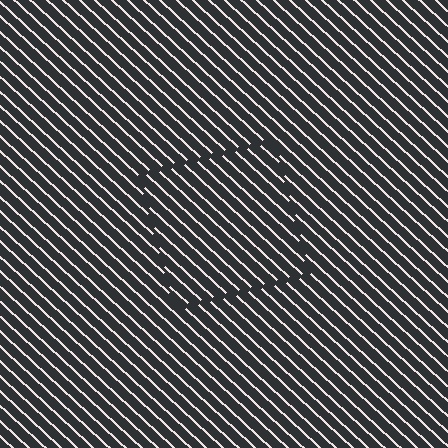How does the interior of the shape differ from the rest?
The interior of the shape contains the same grating, shifted by half a period — the contour is defined by the phase discontinuity where line-ends from the inner and outer gratings abut.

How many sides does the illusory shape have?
4 sides — the line-ends trace a square.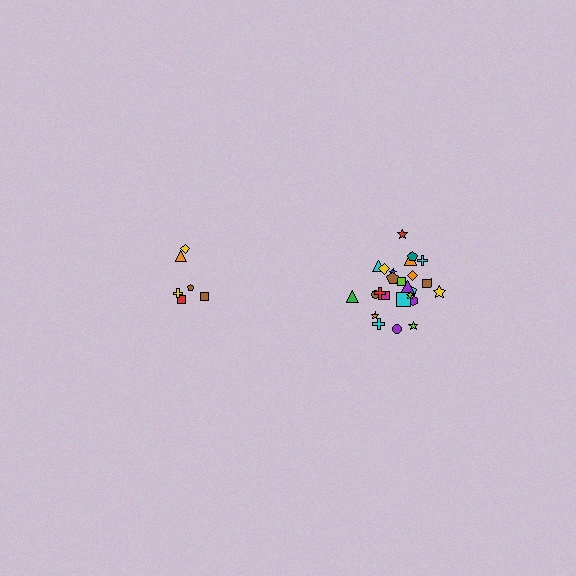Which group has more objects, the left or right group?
The right group.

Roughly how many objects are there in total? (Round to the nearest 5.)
Roughly 30 objects in total.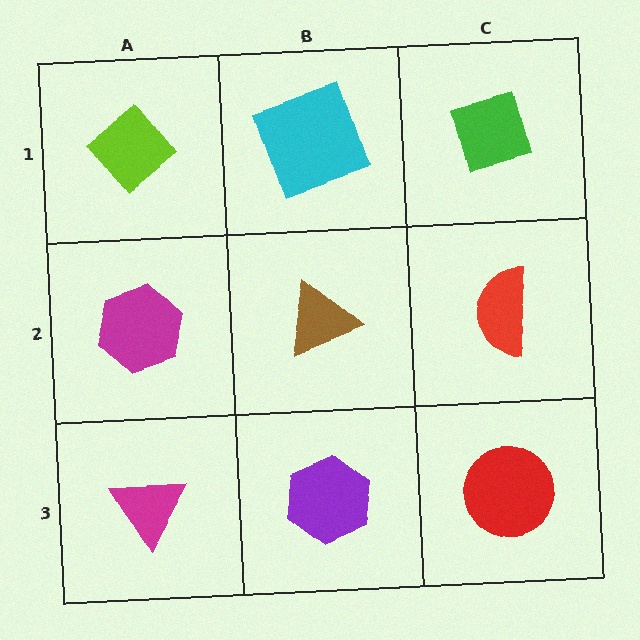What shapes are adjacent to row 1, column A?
A magenta hexagon (row 2, column A), a cyan square (row 1, column B).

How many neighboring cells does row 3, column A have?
2.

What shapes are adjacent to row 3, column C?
A red semicircle (row 2, column C), a purple hexagon (row 3, column B).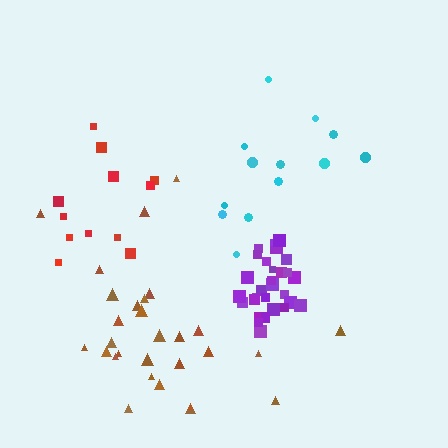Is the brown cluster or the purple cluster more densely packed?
Purple.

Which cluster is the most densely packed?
Purple.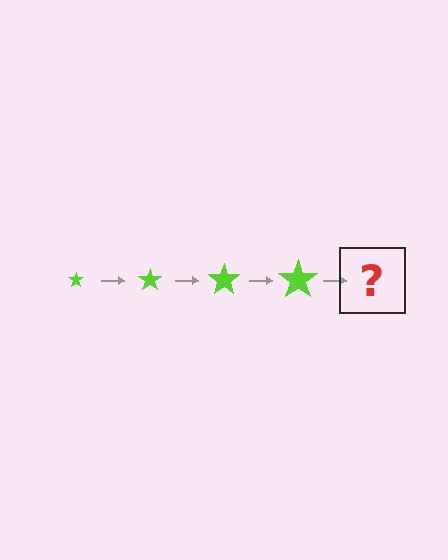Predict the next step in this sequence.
The next step is a lime star, larger than the previous one.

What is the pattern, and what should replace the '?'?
The pattern is that the star gets progressively larger each step. The '?' should be a lime star, larger than the previous one.